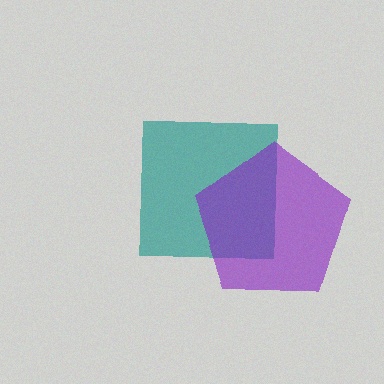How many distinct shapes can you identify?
There are 2 distinct shapes: a teal square, a purple pentagon.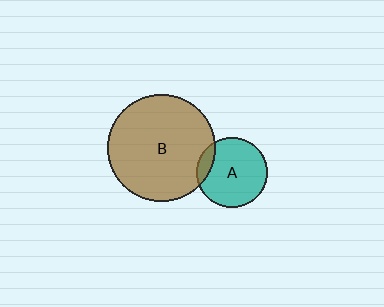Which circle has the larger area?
Circle B (brown).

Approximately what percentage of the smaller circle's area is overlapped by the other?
Approximately 10%.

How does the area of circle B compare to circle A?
Approximately 2.3 times.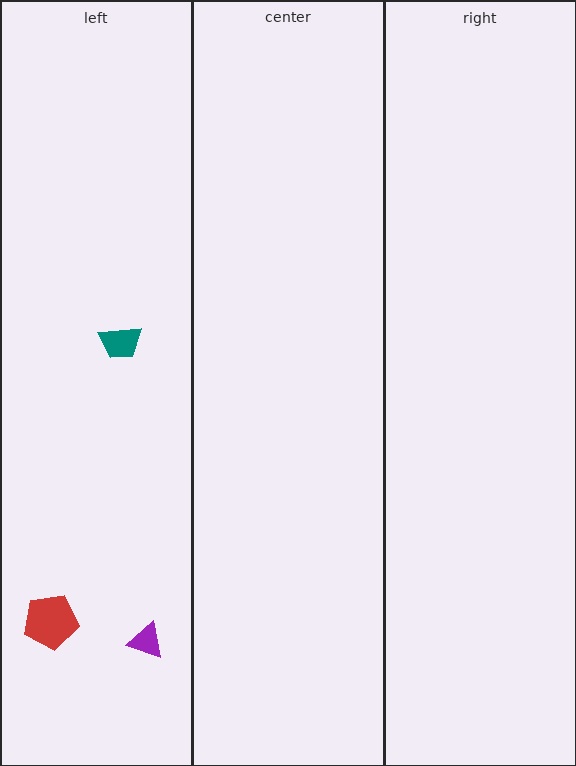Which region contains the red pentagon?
The left region.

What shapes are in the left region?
The teal trapezoid, the purple triangle, the red pentagon.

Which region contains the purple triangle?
The left region.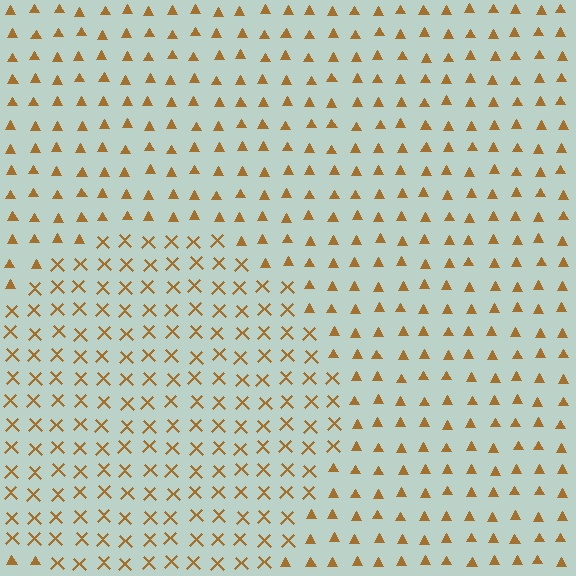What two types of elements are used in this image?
The image uses X marks inside the circle region and triangles outside it.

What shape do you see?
I see a circle.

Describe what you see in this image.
The image is filled with small brown elements arranged in a uniform grid. A circle-shaped region contains X marks, while the surrounding area contains triangles. The boundary is defined purely by the change in element shape.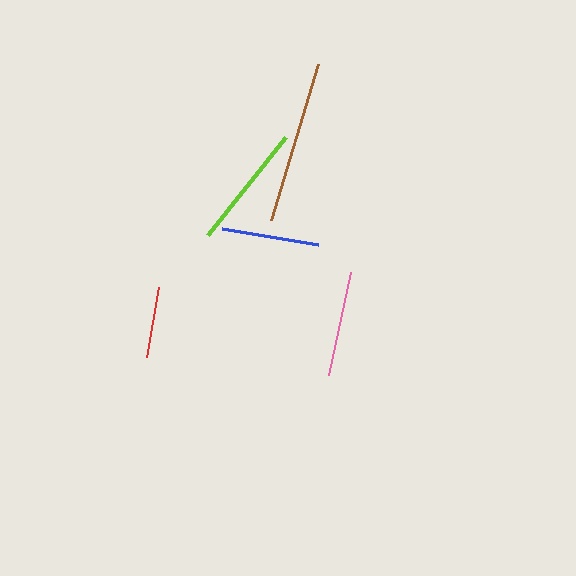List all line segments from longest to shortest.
From longest to shortest: brown, lime, pink, blue, red.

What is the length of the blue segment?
The blue segment is approximately 97 pixels long.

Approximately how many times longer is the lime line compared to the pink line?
The lime line is approximately 1.2 times the length of the pink line.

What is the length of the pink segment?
The pink segment is approximately 105 pixels long.